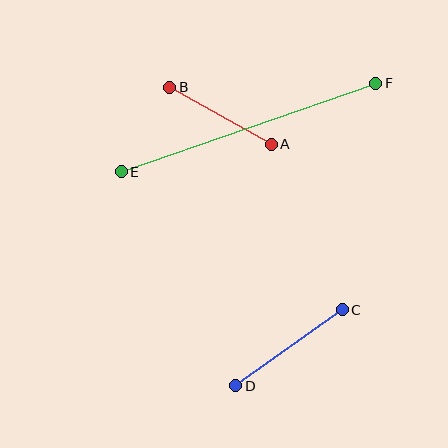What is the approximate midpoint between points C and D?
The midpoint is at approximately (289, 348) pixels.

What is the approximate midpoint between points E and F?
The midpoint is at approximately (248, 128) pixels.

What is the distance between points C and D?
The distance is approximately 131 pixels.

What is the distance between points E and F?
The distance is approximately 270 pixels.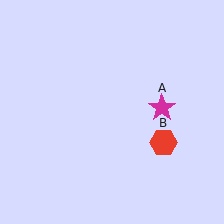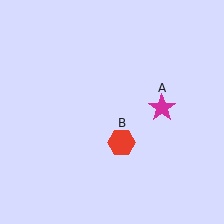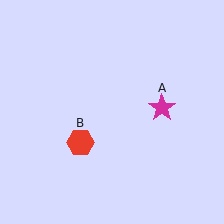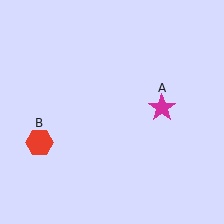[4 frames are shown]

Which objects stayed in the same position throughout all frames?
Magenta star (object A) remained stationary.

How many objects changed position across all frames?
1 object changed position: red hexagon (object B).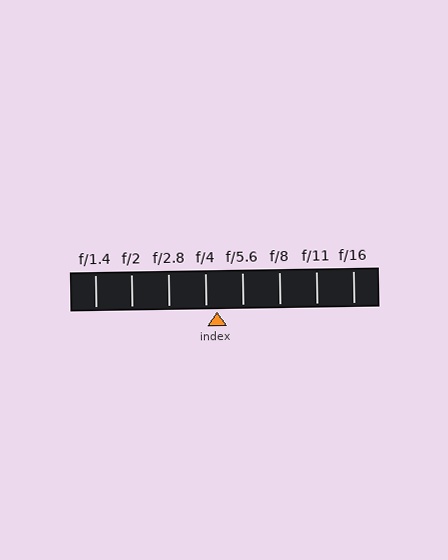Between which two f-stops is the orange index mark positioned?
The index mark is between f/4 and f/5.6.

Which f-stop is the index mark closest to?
The index mark is closest to f/4.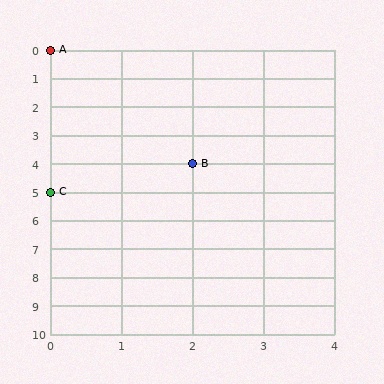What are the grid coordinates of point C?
Point C is at grid coordinates (0, 5).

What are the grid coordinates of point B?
Point B is at grid coordinates (2, 4).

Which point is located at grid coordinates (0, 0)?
Point A is at (0, 0).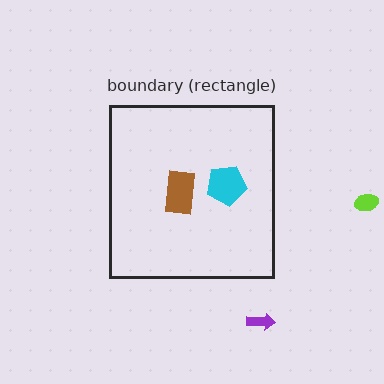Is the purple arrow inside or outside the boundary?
Outside.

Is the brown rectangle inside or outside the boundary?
Inside.